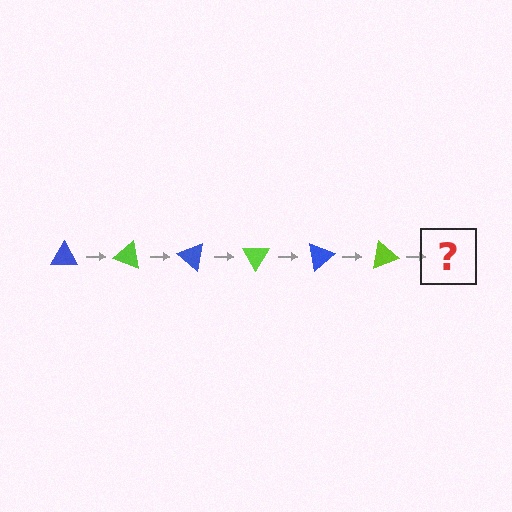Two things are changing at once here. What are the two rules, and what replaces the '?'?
The two rules are that it rotates 20 degrees each step and the color cycles through blue and lime. The '?' should be a blue triangle, rotated 120 degrees from the start.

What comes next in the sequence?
The next element should be a blue triangle, rotated 120 degrees from the start.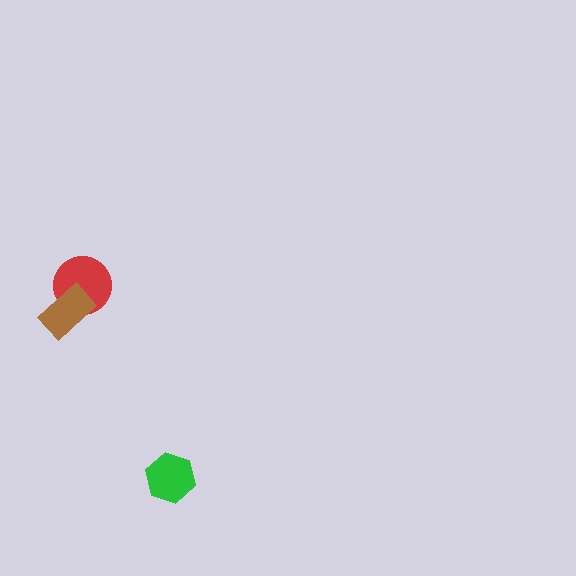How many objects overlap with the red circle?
1 object overlaps with the red circle.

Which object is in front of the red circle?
The brown rectangle is in front of the red circle.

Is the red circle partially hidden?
Yes, it is partially covered by another shape.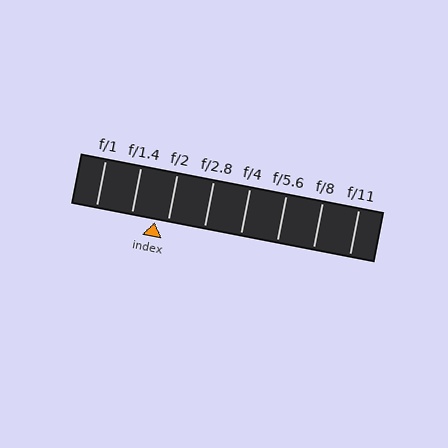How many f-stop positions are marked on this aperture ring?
There are 8 f-stop positions marked.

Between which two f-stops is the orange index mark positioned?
The index mark is between f/1.4 and f/2.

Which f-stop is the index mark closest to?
The index mark is closest to f/2.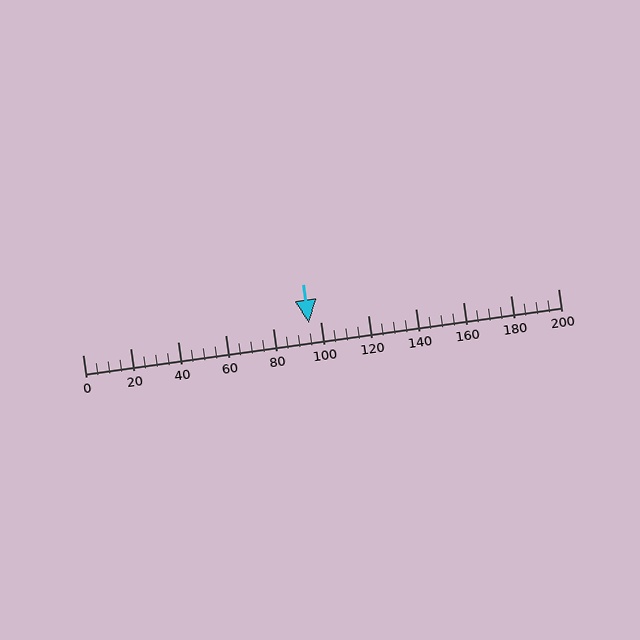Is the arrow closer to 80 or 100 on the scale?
The arrow is closer to 100.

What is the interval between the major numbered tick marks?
The major tick marks are spaced 20 units apart.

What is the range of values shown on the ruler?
The ruler shows values from 0 to 200.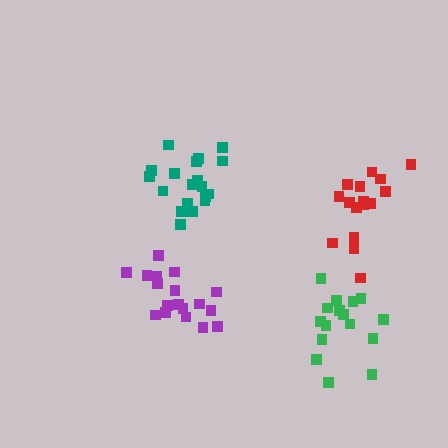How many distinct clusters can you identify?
There are 4 distinct clusters.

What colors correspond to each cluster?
The clusters are colored: purple, teal, green, red.